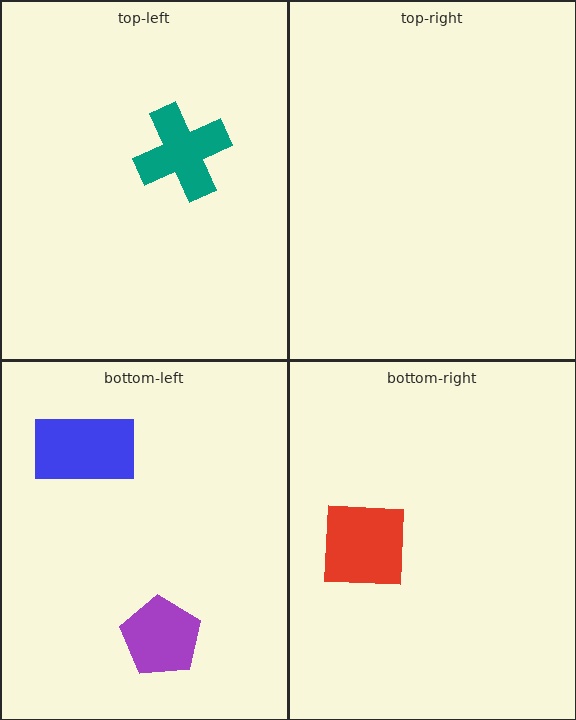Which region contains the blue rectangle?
The bottom-left region.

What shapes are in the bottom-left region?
The blue rectangle, the purple pentagon.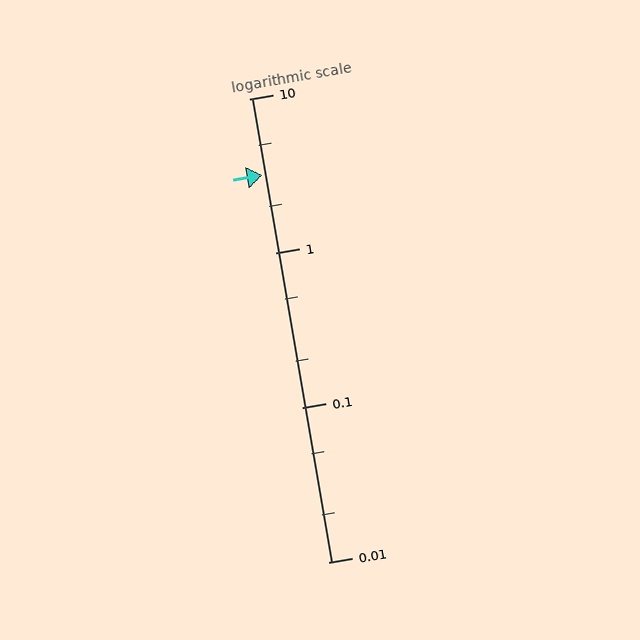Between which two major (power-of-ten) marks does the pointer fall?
The pointer is between 1 and 10.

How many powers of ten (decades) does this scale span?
The scale spans 3 decades, from 0.01 to 10.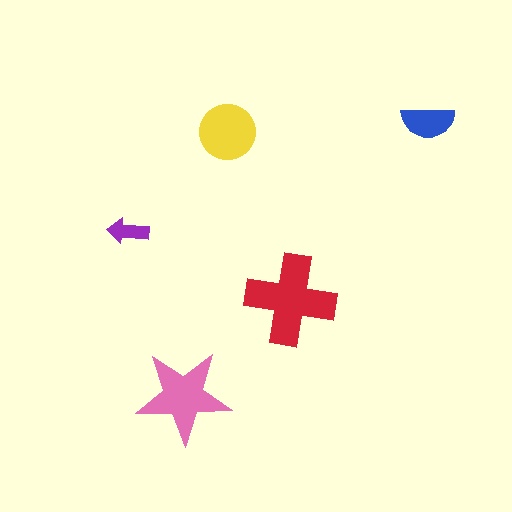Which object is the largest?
The red cross.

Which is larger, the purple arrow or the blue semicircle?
The blue semicircle.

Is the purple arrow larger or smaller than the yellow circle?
Smaller.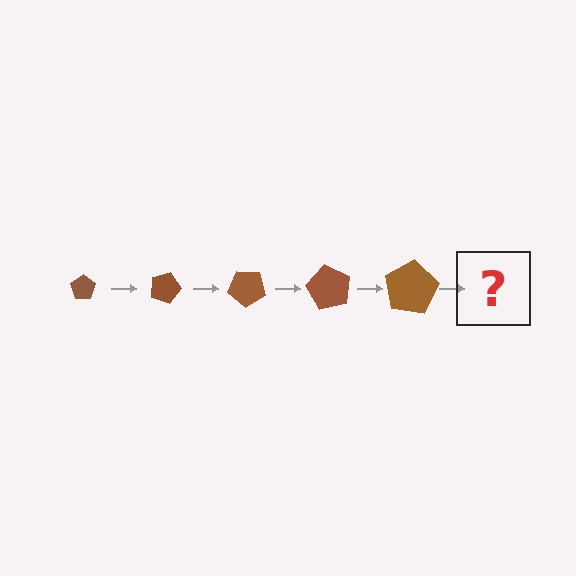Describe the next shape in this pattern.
It should be a pentagon, larger than the previous one and rotated 100 degrees from the start.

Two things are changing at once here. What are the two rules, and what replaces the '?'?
The two rules are that the pentagon grows larger each step and it rotates 20 degrees each step. The '?' should be a pentagon, larger than the previous one and rotated 100 degrees from the start.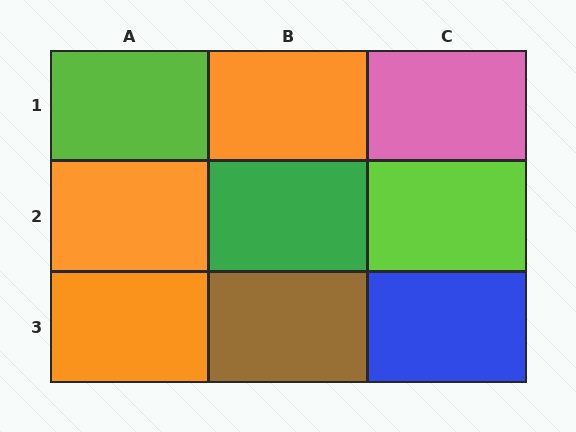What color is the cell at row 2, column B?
Green.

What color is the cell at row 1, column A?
Lime.